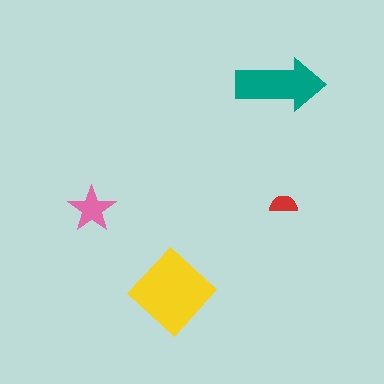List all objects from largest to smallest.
The yellow diamond, the teal arrow, the pink star, the red semicircle.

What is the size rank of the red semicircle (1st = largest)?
4th.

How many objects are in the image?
There are 4 objects in the image.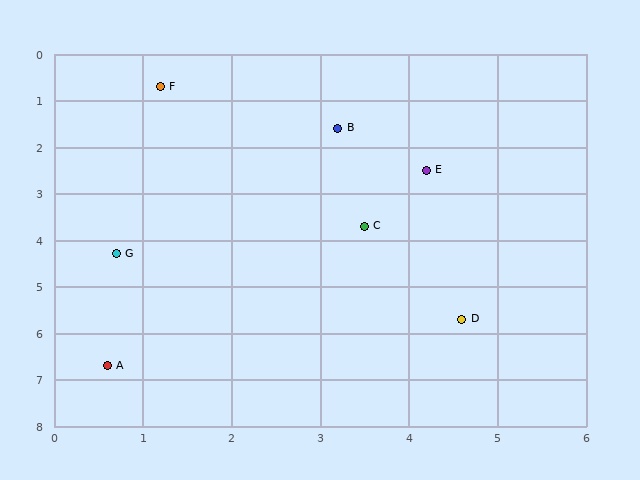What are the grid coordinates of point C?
Point C is at approximately (3.5, 3.7).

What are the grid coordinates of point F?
Point F is at approximately (1.2, 0.7).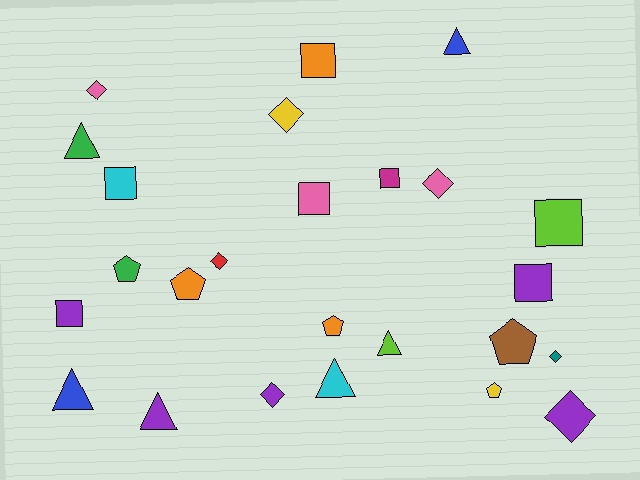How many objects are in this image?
There are 25 objects.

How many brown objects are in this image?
There is 1 brown object.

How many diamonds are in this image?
There are 7 diamonds.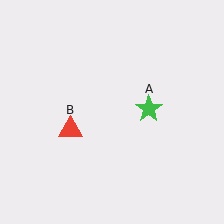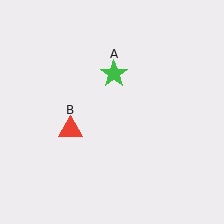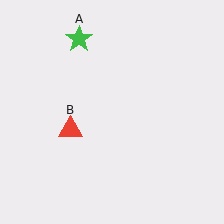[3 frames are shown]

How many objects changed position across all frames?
1 object changed position: green star (object A).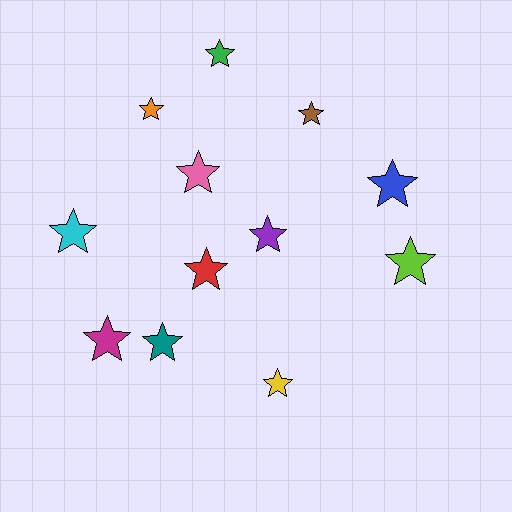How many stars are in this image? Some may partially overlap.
There are 12 stars.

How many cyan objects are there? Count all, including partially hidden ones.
There is 1 cyan object.